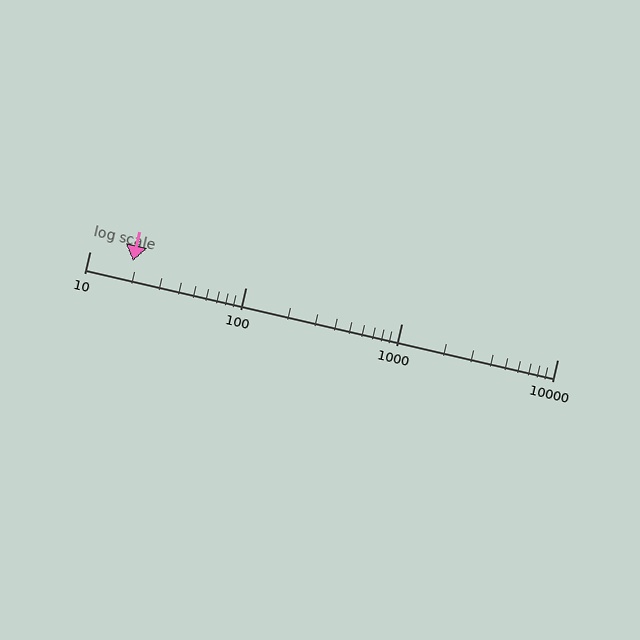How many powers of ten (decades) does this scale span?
The scale spans 3 decades, from 10 to 10000.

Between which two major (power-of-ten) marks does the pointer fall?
The pointer is between 10 and 100.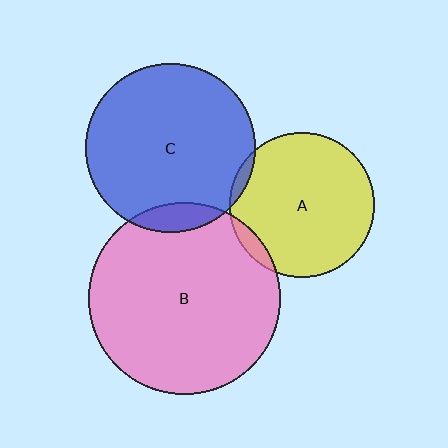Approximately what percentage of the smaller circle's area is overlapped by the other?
Approximately 5%.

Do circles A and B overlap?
Yes.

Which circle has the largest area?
Circle B (pink).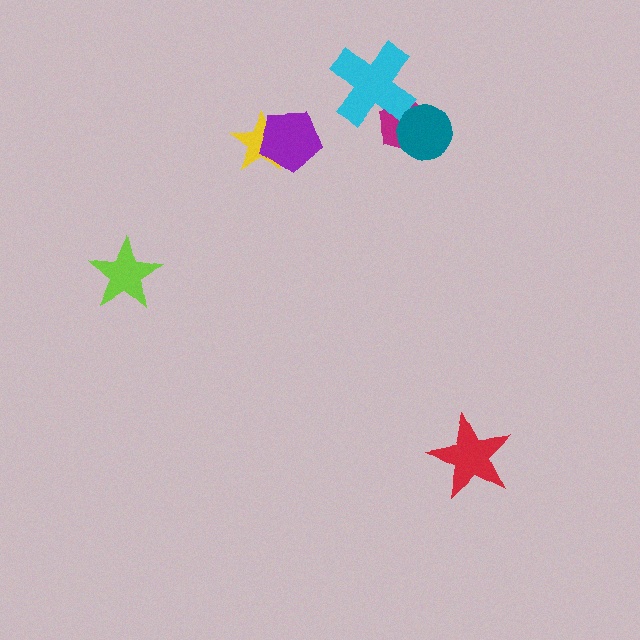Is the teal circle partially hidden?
No, no other shape covers it.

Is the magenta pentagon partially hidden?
Yes, it is partially covered by another shape.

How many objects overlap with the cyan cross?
1 object overlaps with the cyan cross.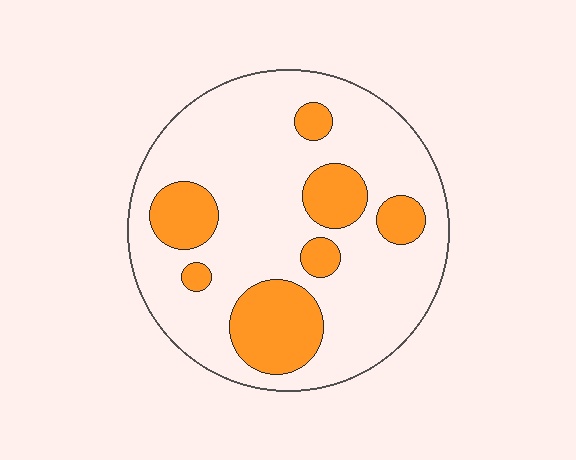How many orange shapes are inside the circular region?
7.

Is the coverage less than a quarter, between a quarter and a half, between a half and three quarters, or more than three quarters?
Less than a quarter.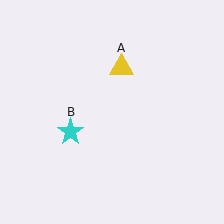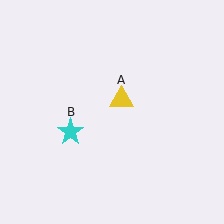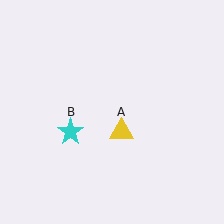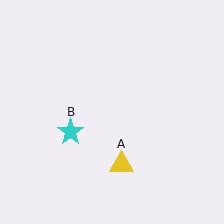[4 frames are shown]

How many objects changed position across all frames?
1 object changed position: yellow triangle (object A).